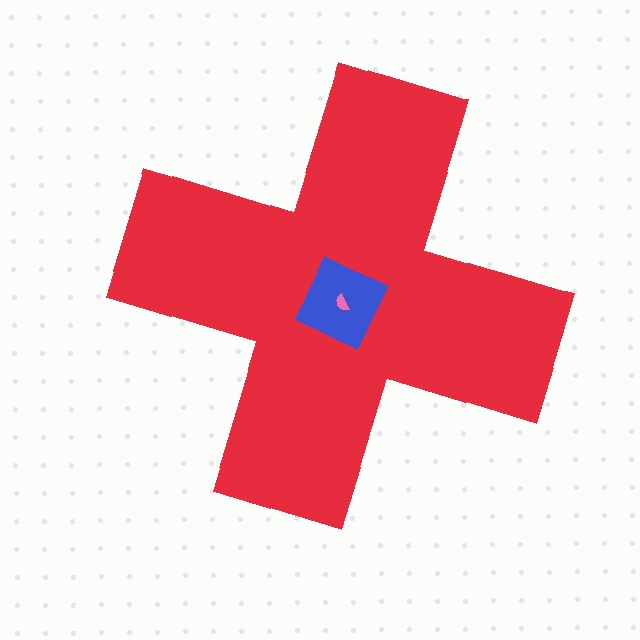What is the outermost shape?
The red cross.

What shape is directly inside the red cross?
The blue square.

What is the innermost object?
The pink semicircle.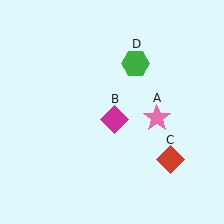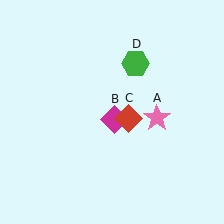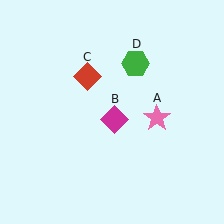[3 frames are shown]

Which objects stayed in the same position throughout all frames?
Pink star (object A) and magenta diamond (object B) and green hexagon (object D) remained stationary.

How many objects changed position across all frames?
1 object changed position: red diamond (object C).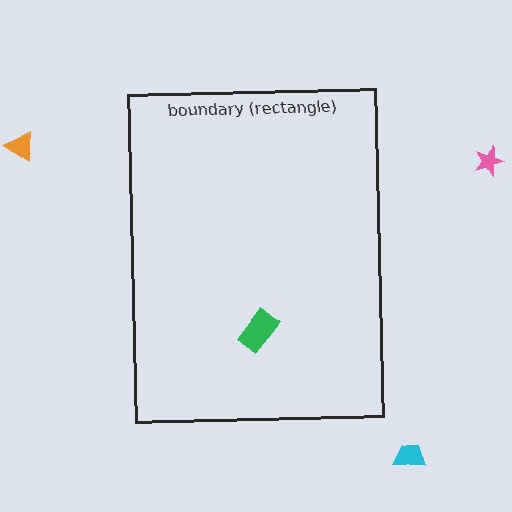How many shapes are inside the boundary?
1 inside, 3 outside.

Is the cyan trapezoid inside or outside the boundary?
Outside.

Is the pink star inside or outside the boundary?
Outside.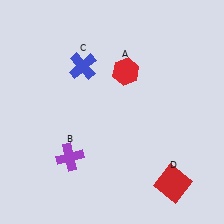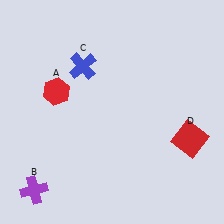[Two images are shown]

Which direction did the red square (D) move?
The red square (D) moved up.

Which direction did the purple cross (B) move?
The purple cross (B) moved left.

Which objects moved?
The objects that moved are: the red hexagon (A), the purple cross (B), the red square (D).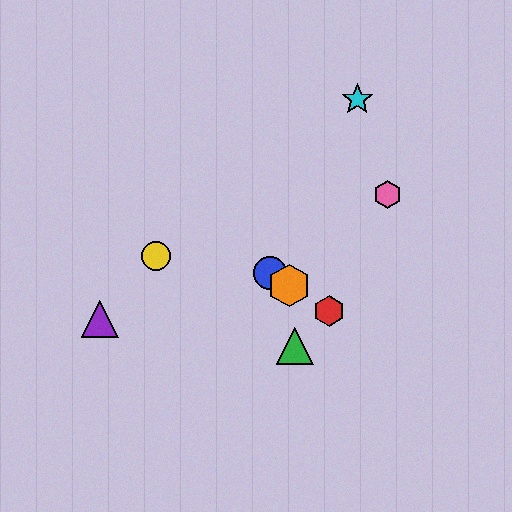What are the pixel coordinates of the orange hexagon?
The orange hexagon is at (289, 285).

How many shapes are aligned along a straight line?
3 shapes (the red hexagon, the blue circle, the orange hexagon) are aligned along a straight line.